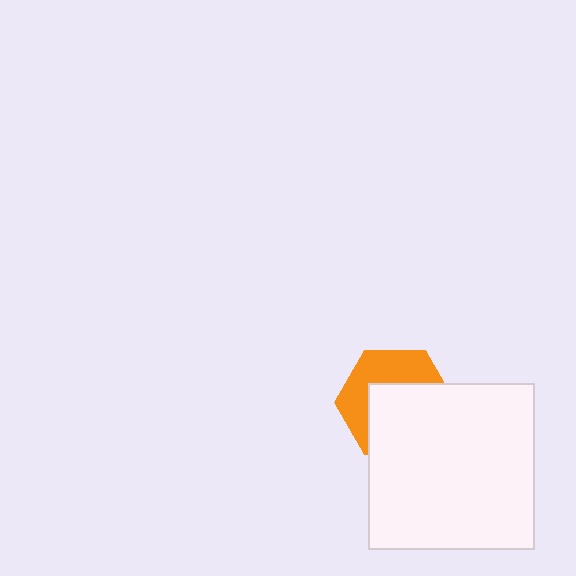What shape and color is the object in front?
The object in front is a white square.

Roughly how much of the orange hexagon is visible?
A small part of it is visible (roughly 44%).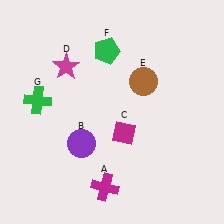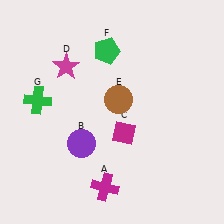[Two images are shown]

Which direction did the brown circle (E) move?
The brown circle (E) moved left.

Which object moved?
The brown circle (E) moved left.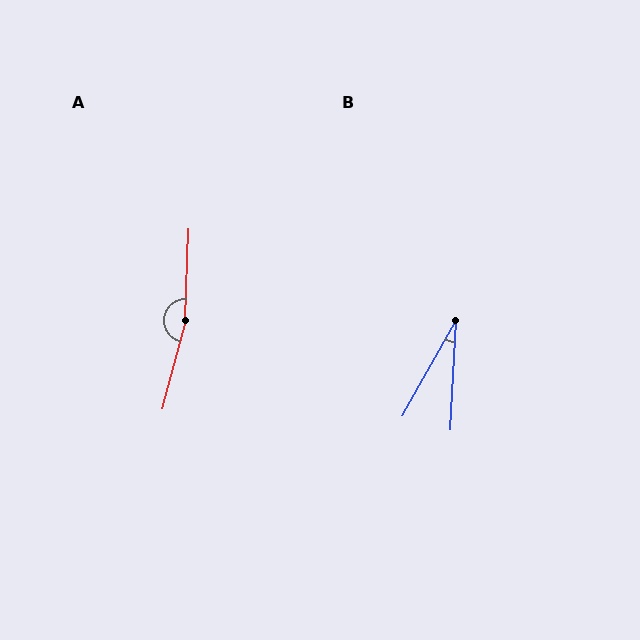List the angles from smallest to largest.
B (26°), A (167°).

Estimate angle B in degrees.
Approximately 26 degrees.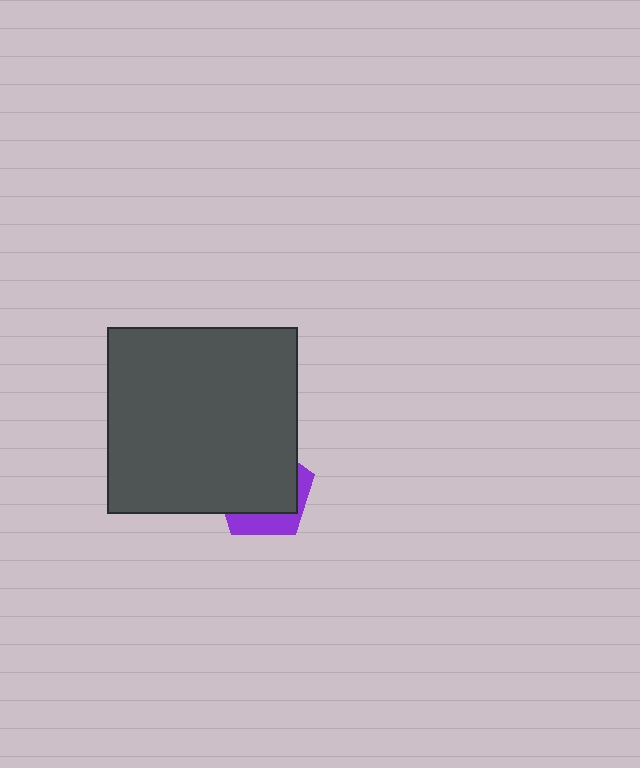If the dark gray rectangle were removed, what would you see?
You would see the complete purple pentagon.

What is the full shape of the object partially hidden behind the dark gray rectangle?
The partially hidden object is a purple pentagon.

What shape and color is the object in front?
The object in front is a dark gray rectangle.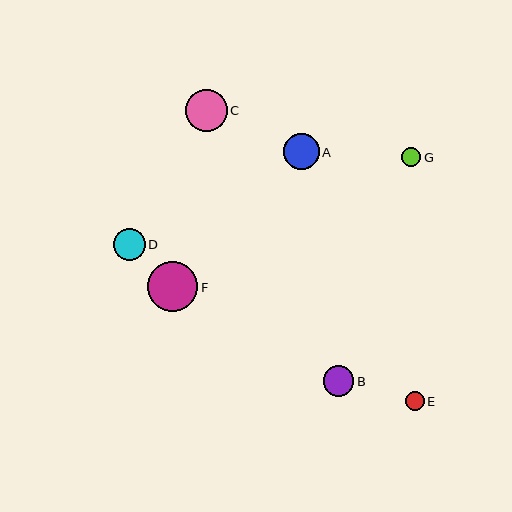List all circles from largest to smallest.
From largest to smallest: F, C, A, D, B, E, G.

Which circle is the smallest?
Circle G is the smallest with a size of approximately 19 pixels.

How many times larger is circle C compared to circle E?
Circle C is approximately 2.2 times the size of circle E.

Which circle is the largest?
Circle F is the largest with a size of approximately 50 pixels.